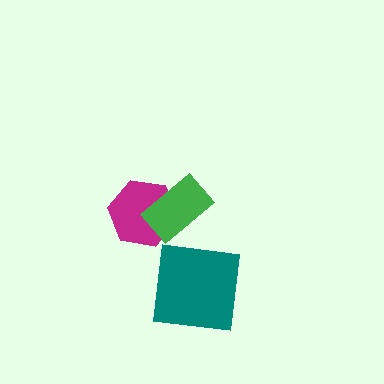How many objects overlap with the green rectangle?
1 object overlaps with the green rectangle.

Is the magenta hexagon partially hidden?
Yes, it is partially covered by another shape.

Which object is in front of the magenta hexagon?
The green rectangle is in front of the magenta hexagon.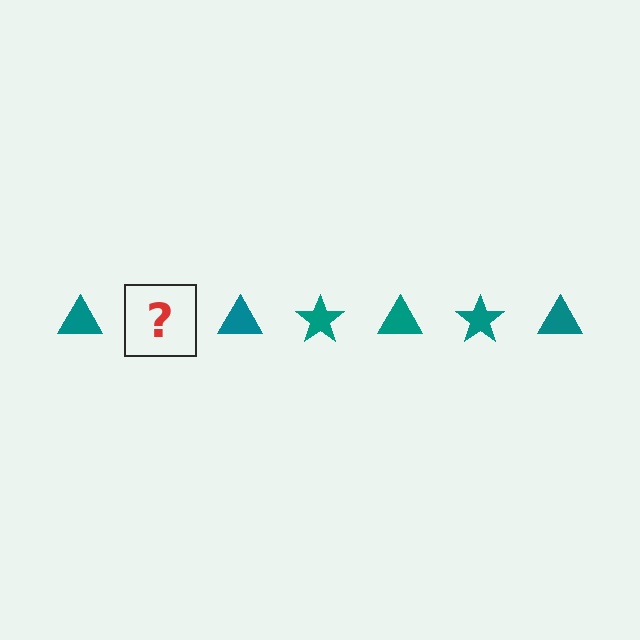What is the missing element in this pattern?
The missing element is a teal star.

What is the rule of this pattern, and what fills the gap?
The rule is that the pattern cycles through triangle, star shapes in teal. The gap should be filled with a teal star.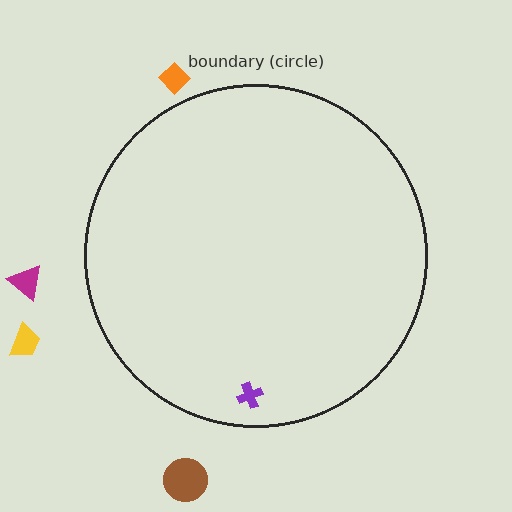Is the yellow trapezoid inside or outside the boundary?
Outside.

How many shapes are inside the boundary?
1 inside, 4 outside.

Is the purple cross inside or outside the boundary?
Inside.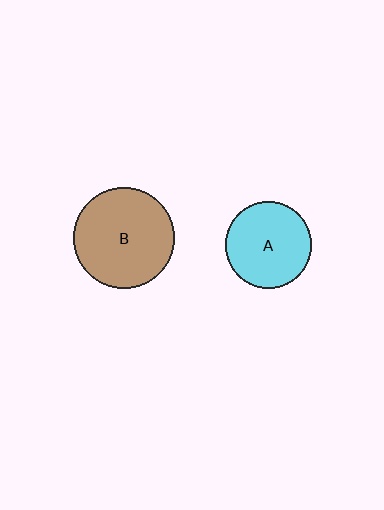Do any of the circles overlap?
No, none of the circles overlap.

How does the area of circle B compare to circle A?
Approximately 1.4 times.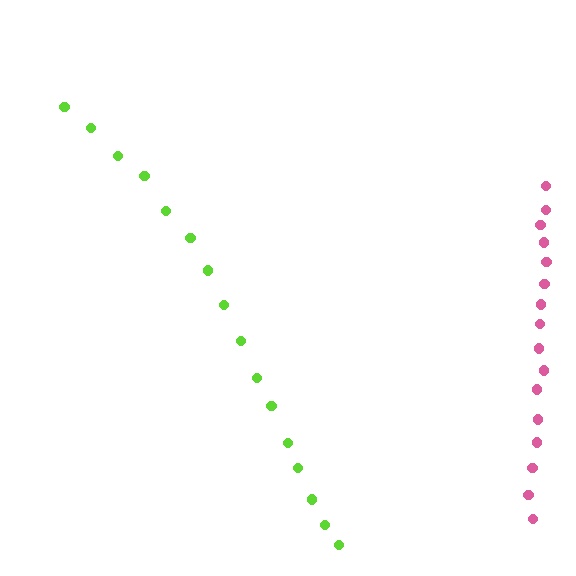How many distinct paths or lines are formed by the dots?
There are 2 distinct paths.